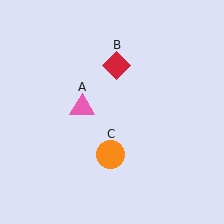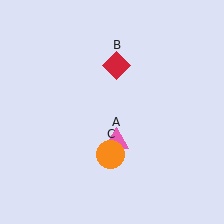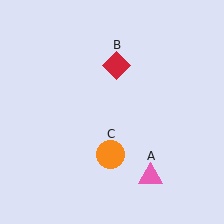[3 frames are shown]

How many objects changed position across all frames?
1 object changed position: pink triangle (object A).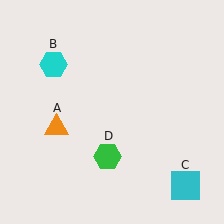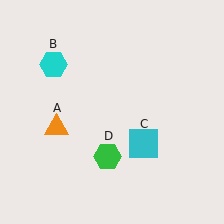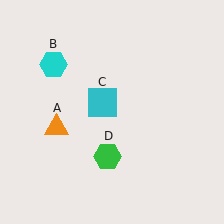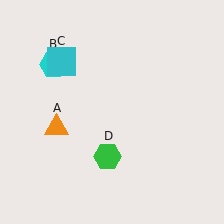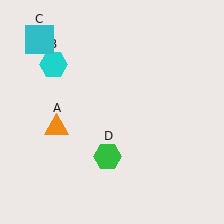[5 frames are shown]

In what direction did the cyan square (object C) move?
The cyan square (object C) moved up and to the left.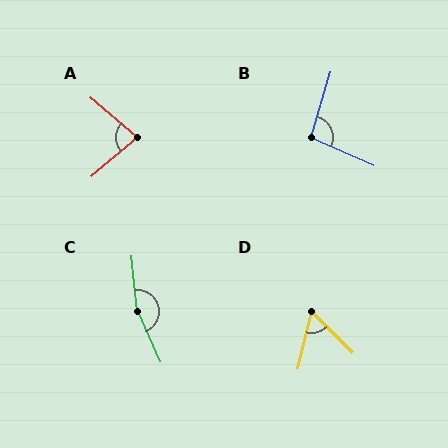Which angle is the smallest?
D, at approximately 59 degrees.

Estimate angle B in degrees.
Approximately 97 degrees.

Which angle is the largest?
C, at approximately 163 degrees.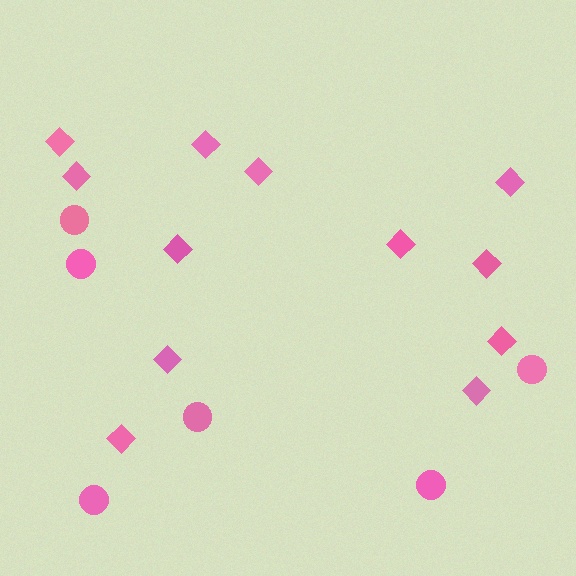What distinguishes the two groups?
There are 2 groups: one group of diamonds (12) and one group of circles (6).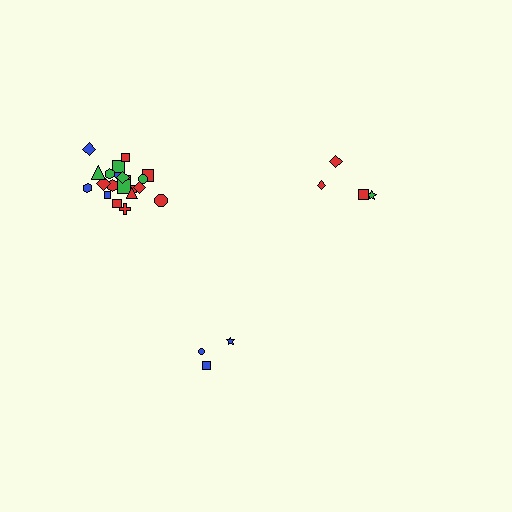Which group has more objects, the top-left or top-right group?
The top-left group.